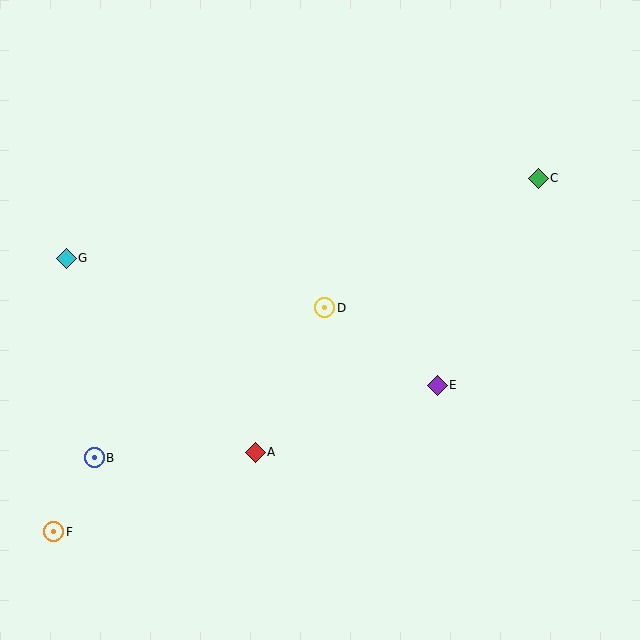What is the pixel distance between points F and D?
The distance between F and D is 352 pixels.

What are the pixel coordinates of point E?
Point E is at (437, 385).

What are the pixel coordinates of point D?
Point D is at (325, 308).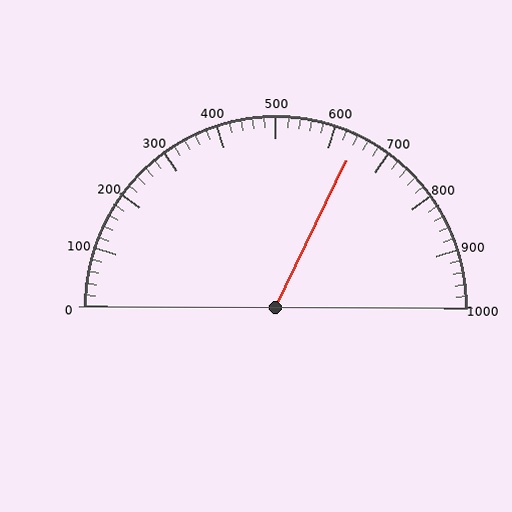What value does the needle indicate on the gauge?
The needle indicates approximately 640.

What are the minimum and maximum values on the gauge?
The gauge ranges from 0 to 1000.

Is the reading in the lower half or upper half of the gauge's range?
The reading is in the upper half of the range (0 to 1000).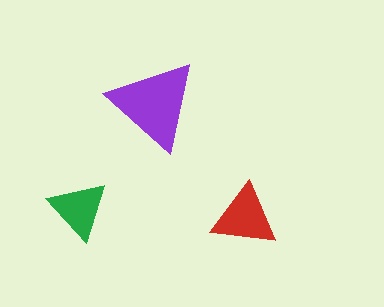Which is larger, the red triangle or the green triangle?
The red one.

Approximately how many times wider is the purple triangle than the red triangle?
About 1.5 times wider.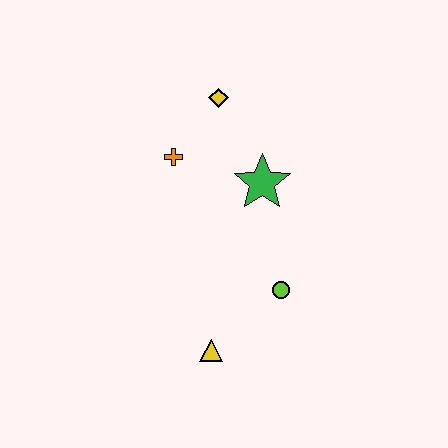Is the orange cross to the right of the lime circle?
No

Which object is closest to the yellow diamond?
The orange cross is closest to the yellow diamond.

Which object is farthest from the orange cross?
The yellow triangle is farthest from the orange cross.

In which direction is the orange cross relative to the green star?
The orange cross is to the left of the green star.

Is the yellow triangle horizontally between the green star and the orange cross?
Yes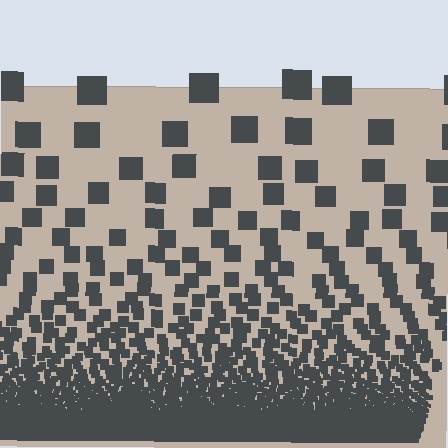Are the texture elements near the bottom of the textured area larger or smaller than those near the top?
Smaller. The gradient is inverted — elements near the bottom are smaller and denser.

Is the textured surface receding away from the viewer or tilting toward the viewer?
The surface appears to tilt toward the viewer. Texture elements get larger and sparser toward the top.